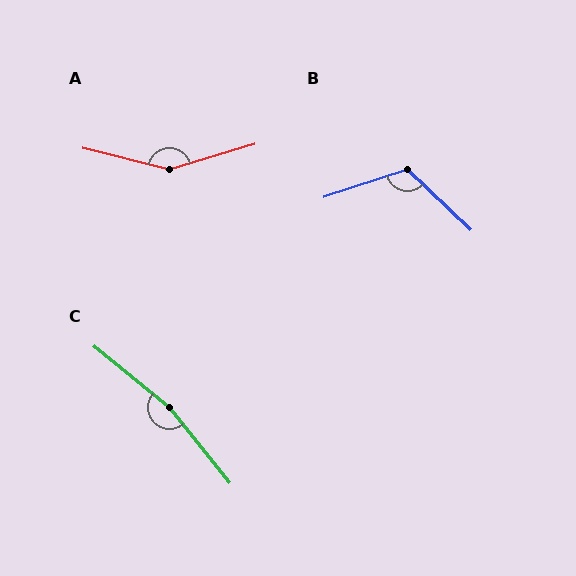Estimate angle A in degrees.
Approximately 150 degrees.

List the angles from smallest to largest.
B (118°), A (150°), C (168°).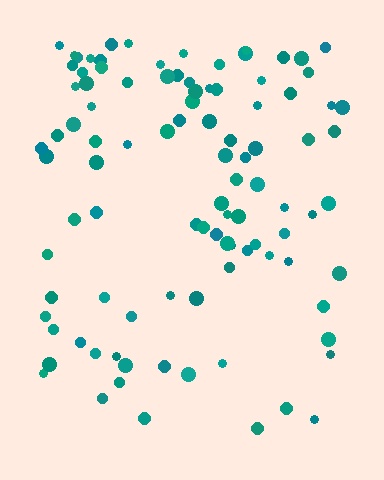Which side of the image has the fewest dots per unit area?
The bottom.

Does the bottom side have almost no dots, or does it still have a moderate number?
Still a moderate number, just noticeably fewer than the top.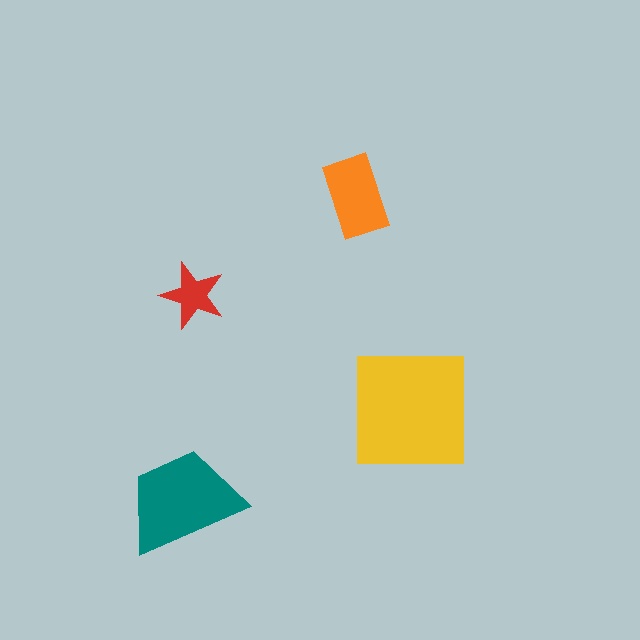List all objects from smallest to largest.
The red star, the orange rectangle, the teal trapezoid, the yellow square.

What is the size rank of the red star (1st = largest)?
4th.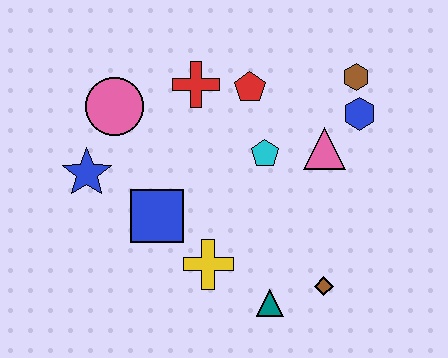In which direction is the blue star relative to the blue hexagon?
The blue star is to the left of the blue hexagon.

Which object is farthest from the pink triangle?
The blue star is farthest from the pink triangle.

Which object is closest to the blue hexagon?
The brown hexagon is closest to the blue hexagon.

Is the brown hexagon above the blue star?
Yes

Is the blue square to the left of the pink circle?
No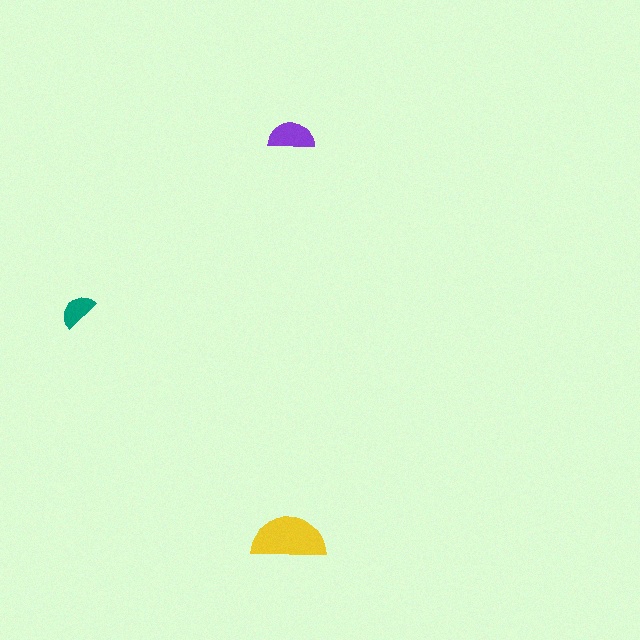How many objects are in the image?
There are 3 objects in the image.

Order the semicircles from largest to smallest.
the yellow one, the purple one, the teal one.